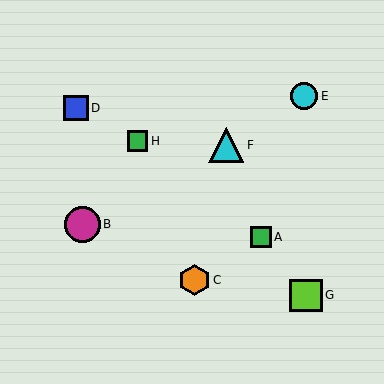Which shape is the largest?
The magenta circle (labeled B) is the largest.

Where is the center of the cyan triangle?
The center of the cyan triangle is at (226, 145).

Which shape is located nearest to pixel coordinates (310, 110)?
The cyan circle (labeled E) at (304, 96) is nearest to that location.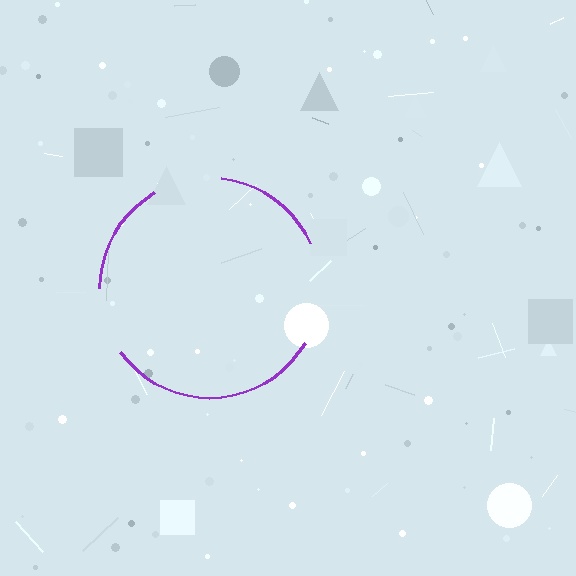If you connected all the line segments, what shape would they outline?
They would outline a circle.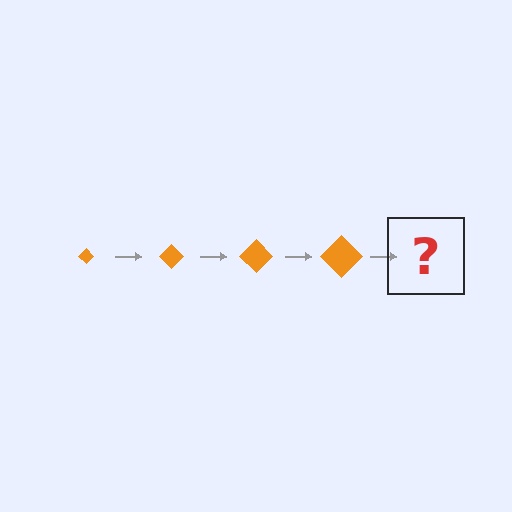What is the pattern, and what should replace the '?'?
The pattern is that the diamond gets progressively larger each step. The '?' should be an orange diamond, larger than the previous one.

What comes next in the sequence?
The next element should be an orange diamond, larger than the previous one.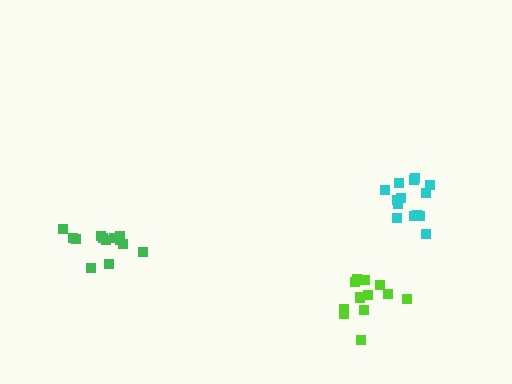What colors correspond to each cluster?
The clusters are colored: green, cyan, lime.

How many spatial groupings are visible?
There are 3 spatial groupings.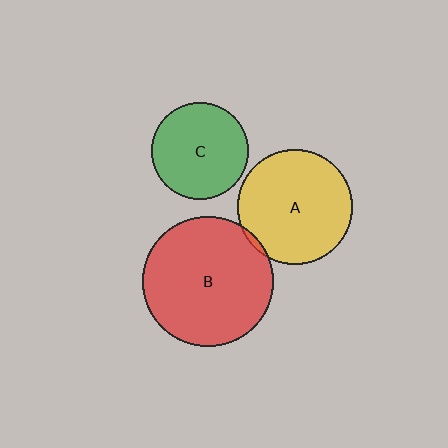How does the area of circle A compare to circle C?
Approximately 1.4 times.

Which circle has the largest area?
Circle B (red).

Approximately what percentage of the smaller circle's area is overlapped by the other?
Approximately 5%.